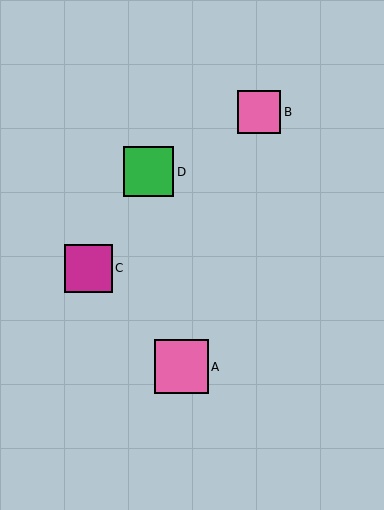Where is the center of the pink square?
The center of the pink square is at (181, 367).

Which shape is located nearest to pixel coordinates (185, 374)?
The pink square (labeled A) at (181, 367) is nearest to that location.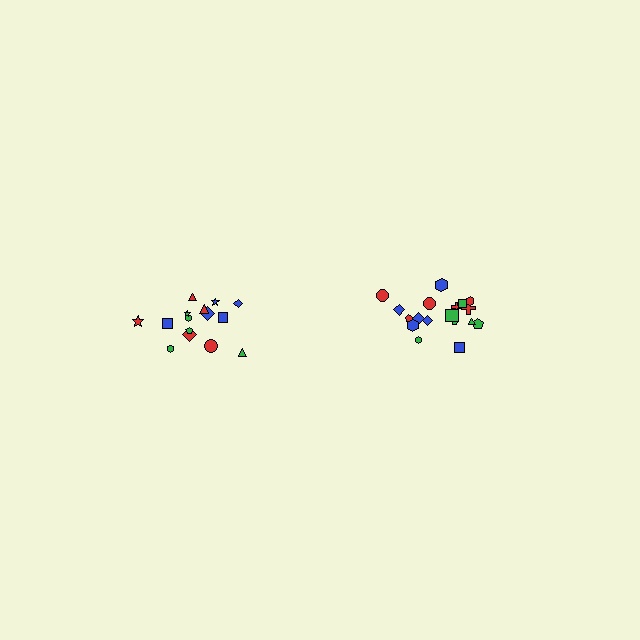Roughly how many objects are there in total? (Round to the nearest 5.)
Roughly 35 objects in total.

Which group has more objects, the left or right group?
The right group.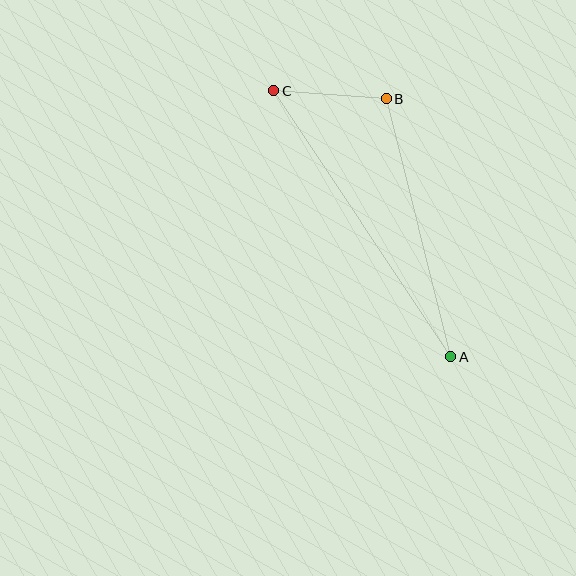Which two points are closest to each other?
Points B and C are closest to each other.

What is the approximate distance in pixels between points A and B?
The distance between A and B is approximately 266 pixels.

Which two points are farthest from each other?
Points A and C are farthest from each other.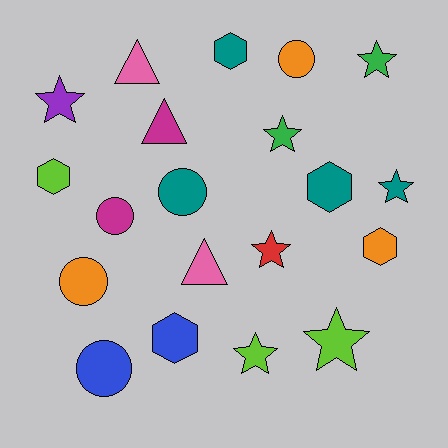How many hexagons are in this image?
There are 5 hexagons.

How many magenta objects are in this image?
There are 2 magenta objects.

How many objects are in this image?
There are 20 objects.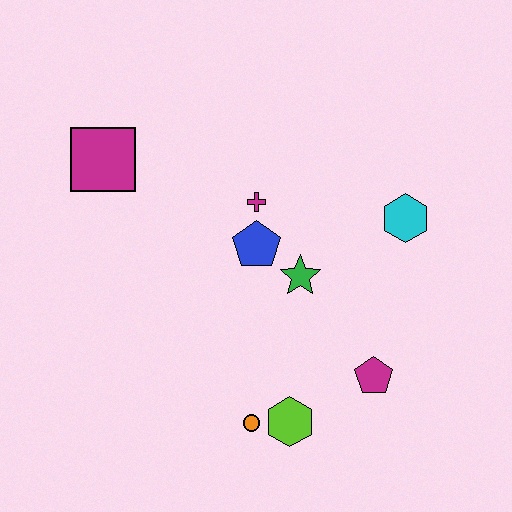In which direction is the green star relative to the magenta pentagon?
The green star is above the magenta pentagon.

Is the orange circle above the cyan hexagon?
No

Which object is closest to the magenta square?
The magenta cross is closest to the magenta square.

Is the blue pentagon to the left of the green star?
Yes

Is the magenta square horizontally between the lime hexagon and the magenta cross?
No